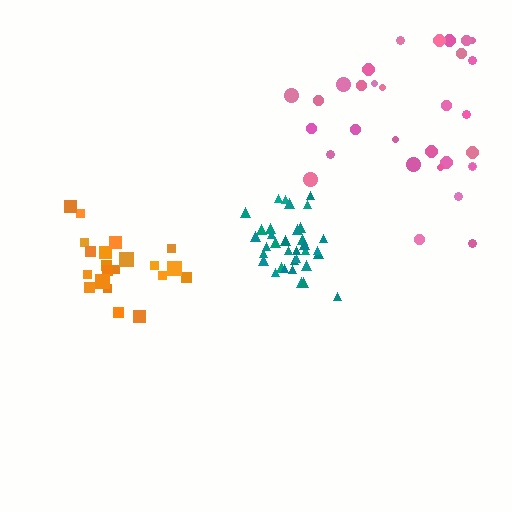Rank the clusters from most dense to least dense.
teal, orange, pink.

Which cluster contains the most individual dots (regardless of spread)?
Teal (35).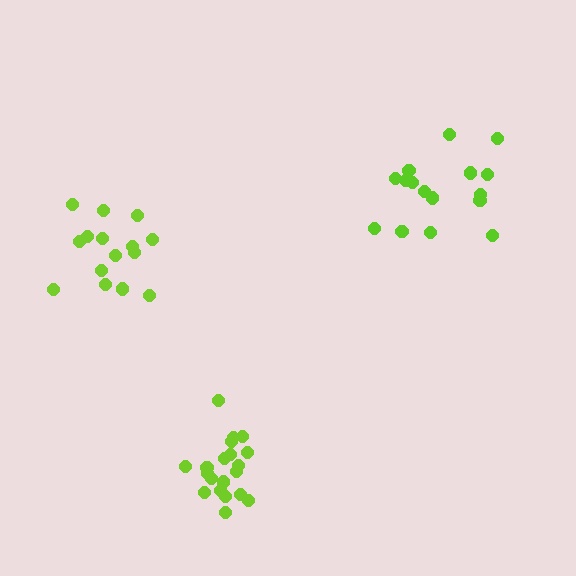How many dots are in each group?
Group 1: 16 dots, Group 2: 15 dots, Group 3: 20 dots (51 total).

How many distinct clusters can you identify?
There are 3 distinct clusters.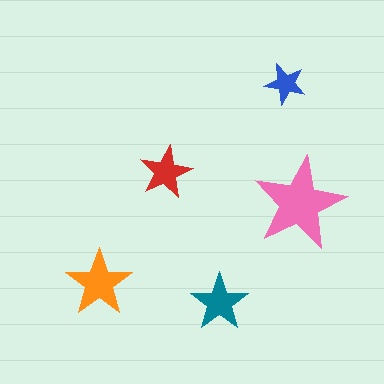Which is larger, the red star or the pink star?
The pink one.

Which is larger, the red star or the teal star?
The teal one.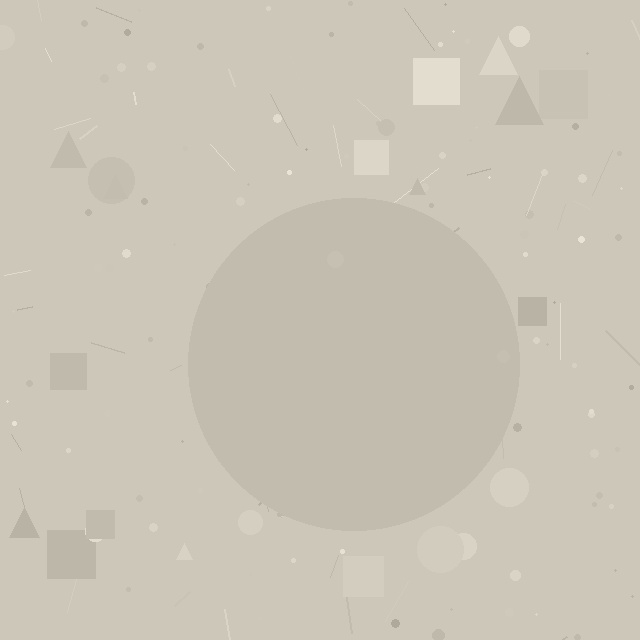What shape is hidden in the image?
A circle is hidden in the image.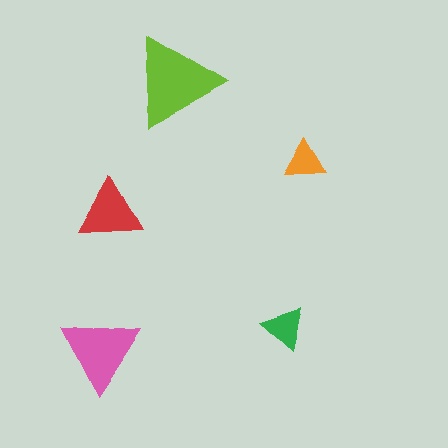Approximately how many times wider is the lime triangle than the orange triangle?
About 2 times wider.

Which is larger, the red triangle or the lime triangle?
The lime one.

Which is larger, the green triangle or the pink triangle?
The pink one.